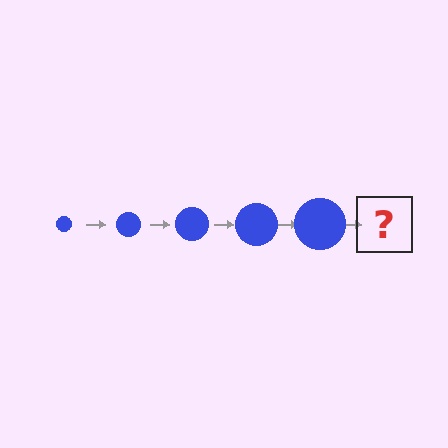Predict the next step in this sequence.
The next step is a blue circle, larger than the previous one.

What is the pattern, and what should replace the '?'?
The pattern is that the circle gets progressively larger each step. The '?' should be a blue circle, larger than the previous one.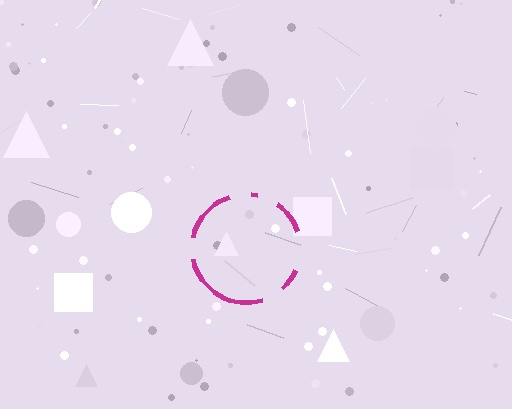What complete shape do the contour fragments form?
The contour fragments form a circle.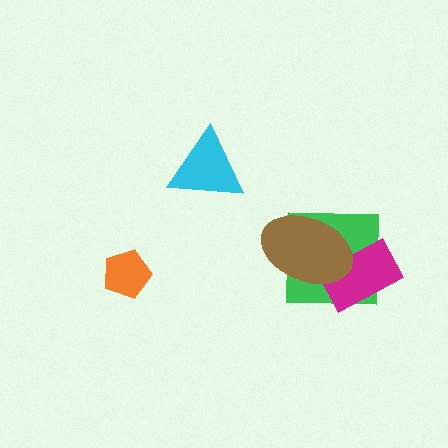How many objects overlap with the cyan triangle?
0 objects overlap with the cyan triangle.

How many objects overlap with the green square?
2 objects overlap with the green square.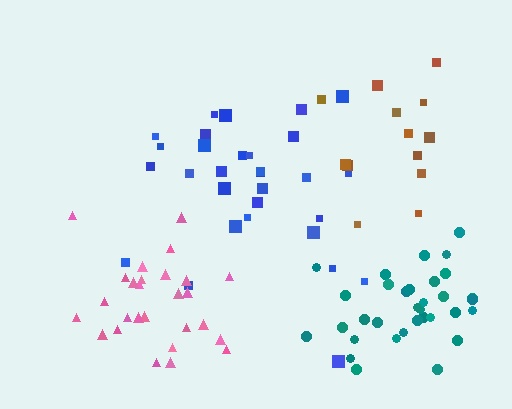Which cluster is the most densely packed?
Teal.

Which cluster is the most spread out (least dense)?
Brown.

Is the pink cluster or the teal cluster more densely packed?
Teal.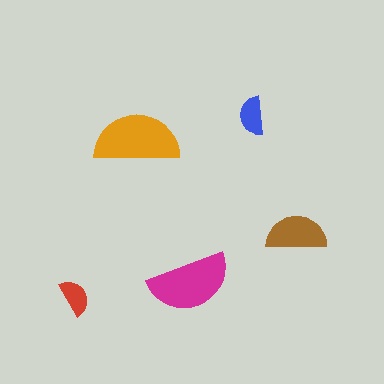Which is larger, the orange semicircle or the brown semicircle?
The orange one.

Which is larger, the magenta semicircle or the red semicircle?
The magenta one.